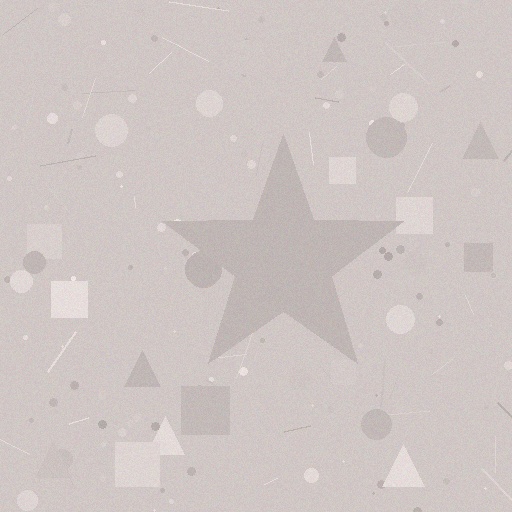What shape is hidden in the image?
A star is hidden in the image.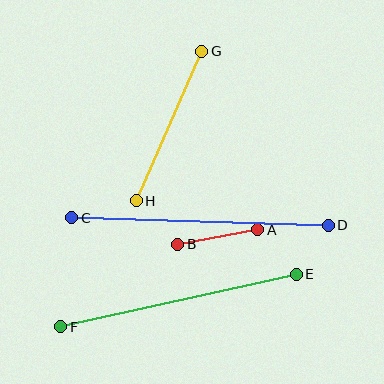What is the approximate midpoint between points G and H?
The midpoint is at approximately (169, 126) pixels.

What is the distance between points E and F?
The distance is approximately 241 pixels.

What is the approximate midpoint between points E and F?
The midpoint is at approximately (178, 301) pixels.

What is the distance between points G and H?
The distance is approximately 163 pixels.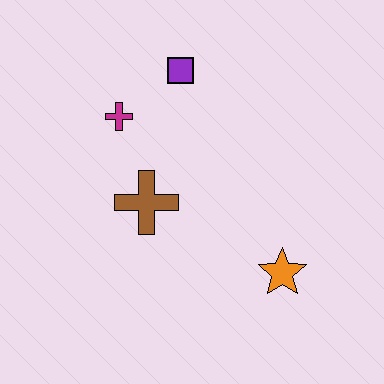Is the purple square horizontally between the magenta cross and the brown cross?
No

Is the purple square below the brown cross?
No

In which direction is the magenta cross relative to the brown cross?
The magenta cross is above the brown cross.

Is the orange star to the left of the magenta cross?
No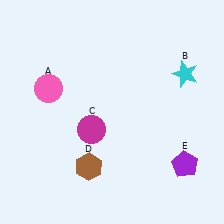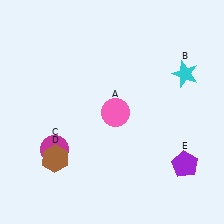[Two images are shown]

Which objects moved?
The objects that moved are: the pink circle (A), the magenta circle (C), the brown hexagon (D).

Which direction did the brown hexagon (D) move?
The brown hexagon (D) moved left.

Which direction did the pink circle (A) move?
The pink circle (A) moved right.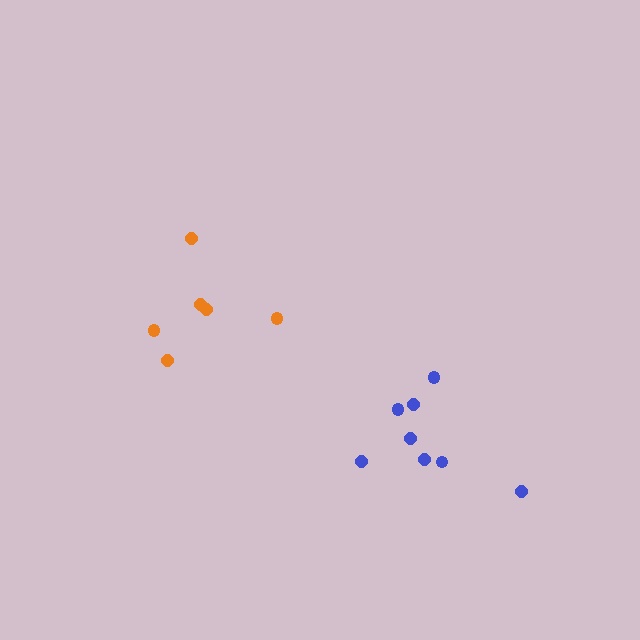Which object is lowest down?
The blue cluster is bottommost.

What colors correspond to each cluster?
The clusters are colored: orange, blue.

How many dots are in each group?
Group 1: 6 dots, Group 2: 8 dots (14 total).